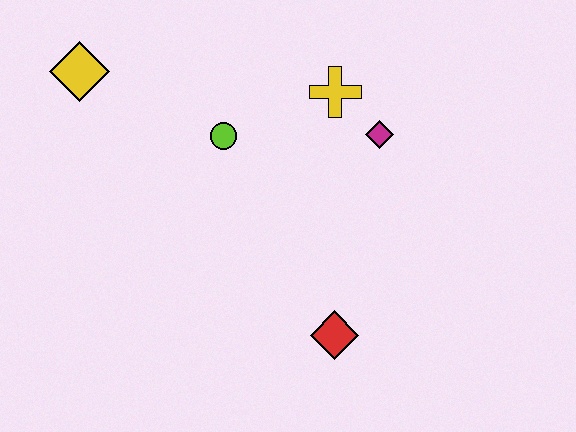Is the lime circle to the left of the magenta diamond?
Yes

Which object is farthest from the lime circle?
The red diamond is farthest from the lime circle.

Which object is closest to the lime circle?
The yellow cross is closest to the lime circle.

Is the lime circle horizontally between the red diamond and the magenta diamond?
No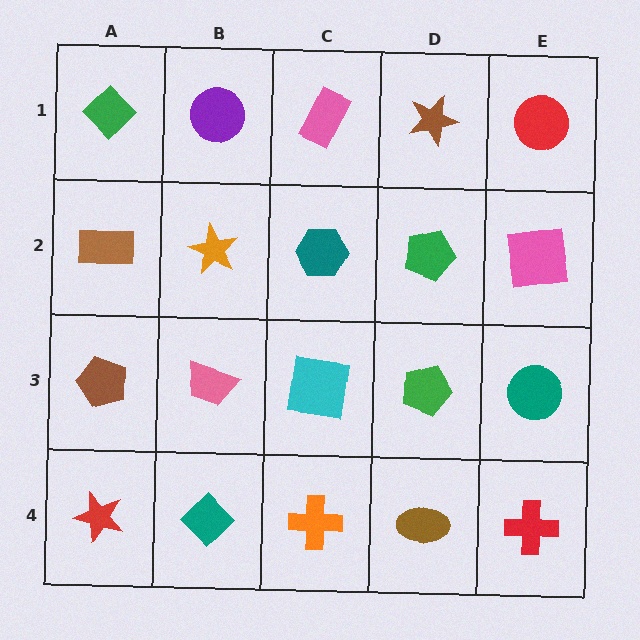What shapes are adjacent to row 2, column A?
A green diamond (row 1, column A), a brown pentagon (row 3, column A), an orange star (row 2, column B).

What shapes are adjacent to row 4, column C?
A cyan square (row 3, column C), a teal diamond (row 4, column B), a brown ellipse (row 4, column D).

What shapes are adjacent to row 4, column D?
A green pentagon (row 3, column D), an orange cross (row 4, column C), a red cross (row 4, column E).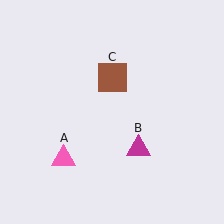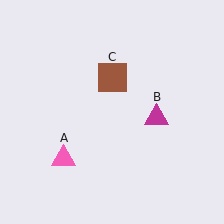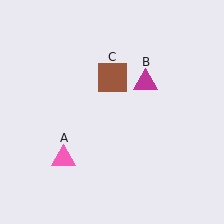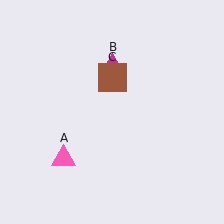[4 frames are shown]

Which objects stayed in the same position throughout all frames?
Pink triangle (object A) and brown square (object C) remained stationary.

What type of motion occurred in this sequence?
The magenta triangle (object B) rotated counterclockwise around the center of the scene.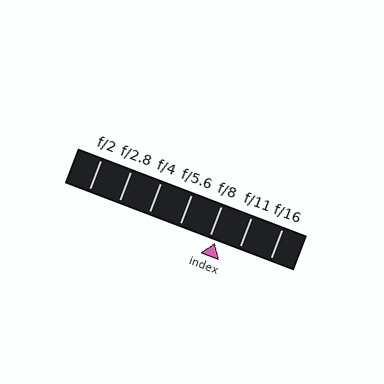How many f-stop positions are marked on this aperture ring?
There are 7 f-stop positions marked.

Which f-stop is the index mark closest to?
The index mark is closest to f/8.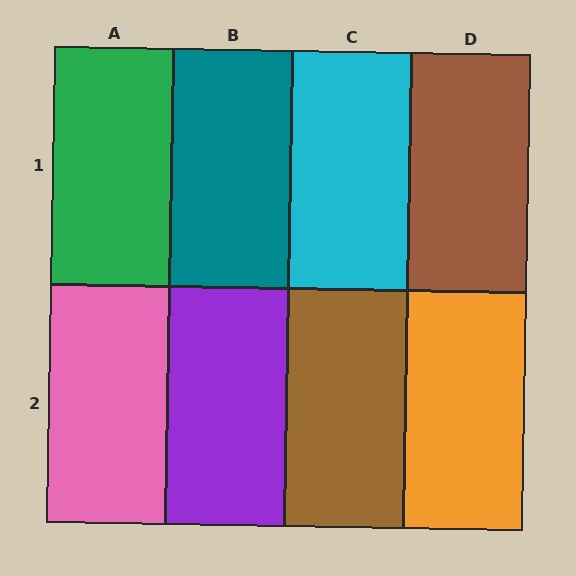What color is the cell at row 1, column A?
Green.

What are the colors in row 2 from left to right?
Pink, purple, brown, orange.